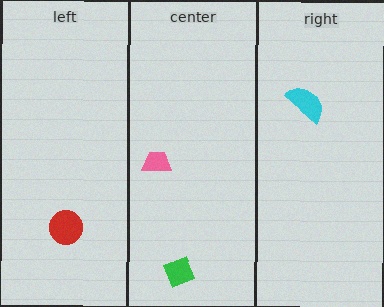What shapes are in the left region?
The red circle.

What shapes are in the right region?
The cyan semicircle.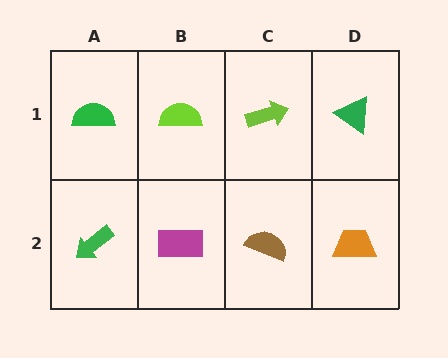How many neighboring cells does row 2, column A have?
2.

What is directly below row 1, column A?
A green arrow.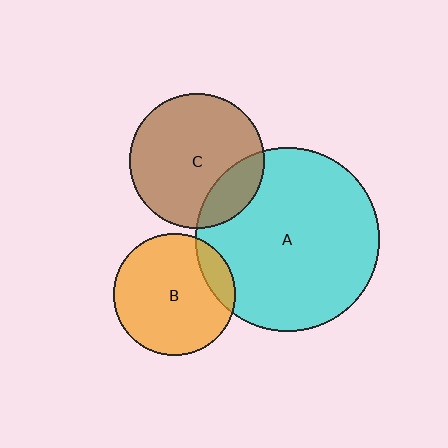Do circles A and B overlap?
Yes.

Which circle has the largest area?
Circle A (cyan).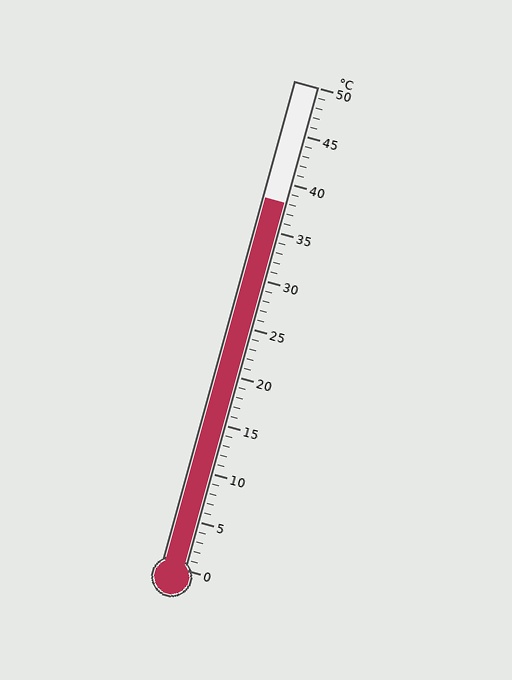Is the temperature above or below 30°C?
The temperature is above 30°C.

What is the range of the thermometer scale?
The thermometer scale ranges from 0°C to 50°C.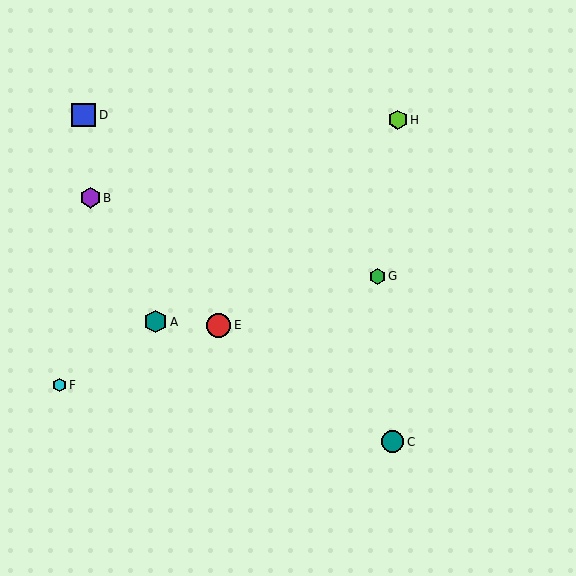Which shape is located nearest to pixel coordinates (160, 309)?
The teal hexagon (labeled A) at (156, 322) is nearest to that location.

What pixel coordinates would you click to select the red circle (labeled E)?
Click at (219, 325) to select the red circle E.